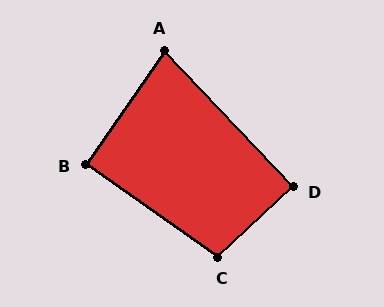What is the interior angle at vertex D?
Approximately 89 degrees (approximately right).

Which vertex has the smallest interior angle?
A, at approximately 78 degrees.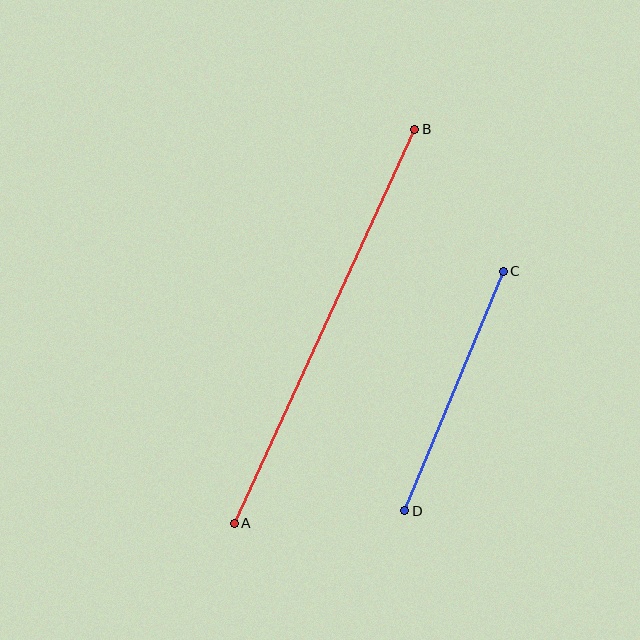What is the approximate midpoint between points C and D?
The midpoint is at approximately (454, 391) pixels.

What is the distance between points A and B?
The distance is approximately 433 pixels.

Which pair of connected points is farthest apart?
Points A and B are farthest apart.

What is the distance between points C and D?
The distance is approximately 259 pixels.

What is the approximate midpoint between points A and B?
The midpoint is at approximately (325, 326) pixels.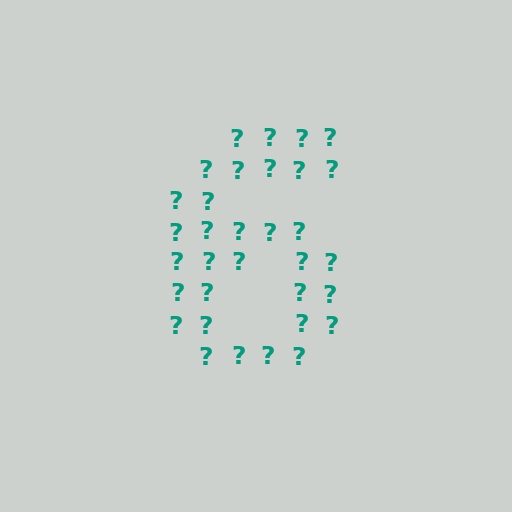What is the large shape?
The large shape is the digit 6.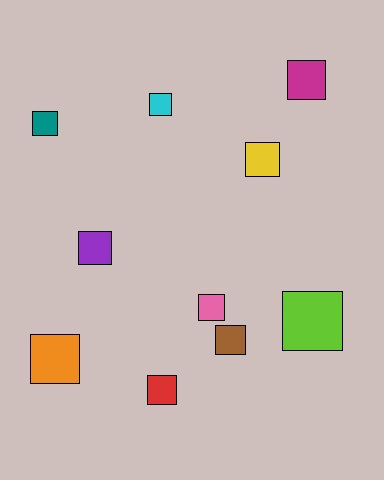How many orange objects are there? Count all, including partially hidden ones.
There is 1 orange object.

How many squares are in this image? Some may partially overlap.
There are 10 squares.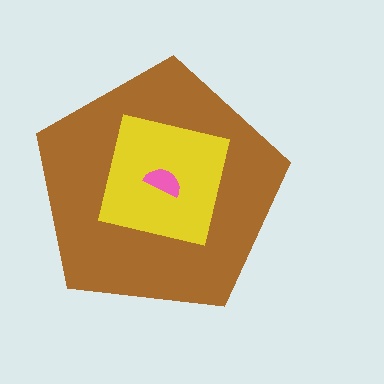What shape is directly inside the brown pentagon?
The yellow square.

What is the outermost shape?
The brown pentagon.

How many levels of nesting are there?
3.